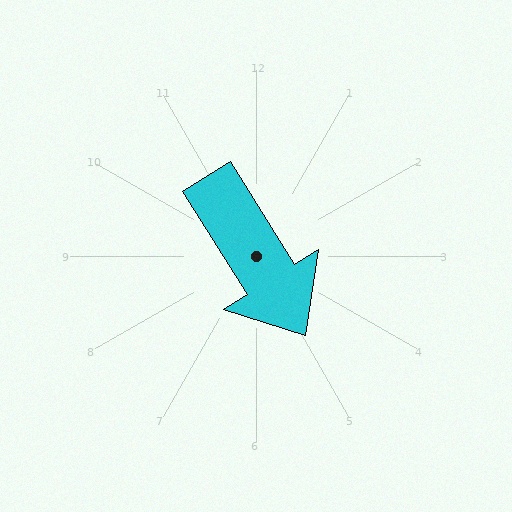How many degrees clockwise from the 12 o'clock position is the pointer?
Approximately 148 degrees.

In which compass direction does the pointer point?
Southeast.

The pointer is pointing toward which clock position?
Roughly 5 o'clock.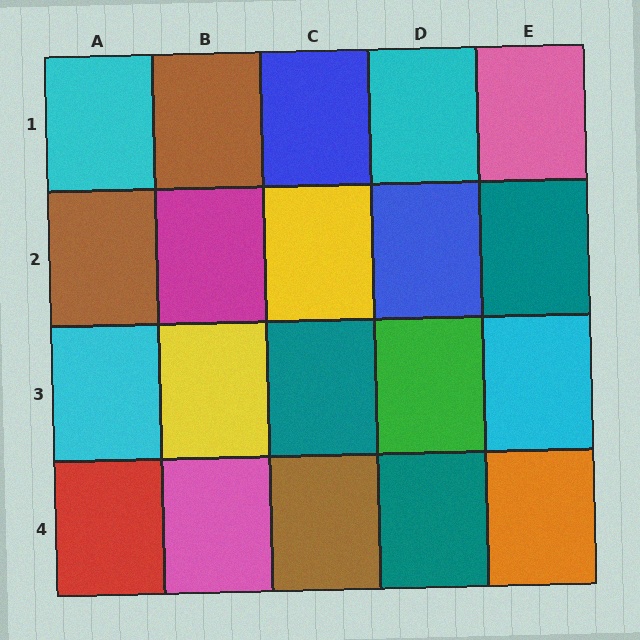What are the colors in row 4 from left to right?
Red, pink, brown, teal, orange.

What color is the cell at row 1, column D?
Cyan.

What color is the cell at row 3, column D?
Green.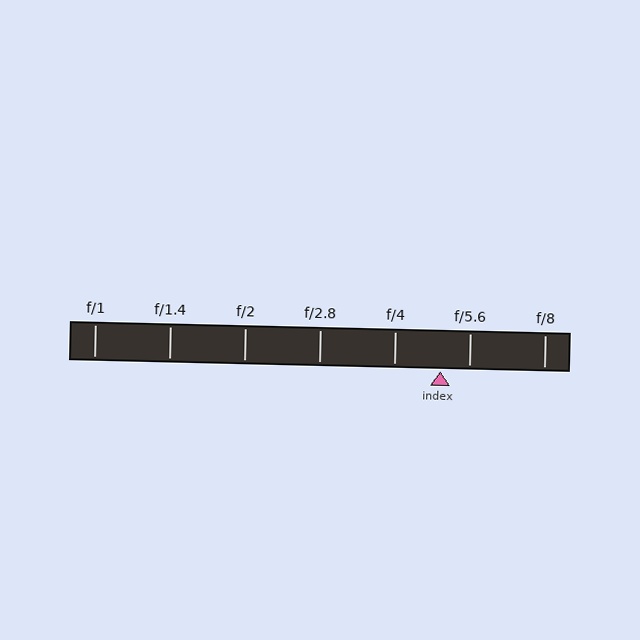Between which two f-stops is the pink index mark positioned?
The index mark is between f/4 and f/5.6.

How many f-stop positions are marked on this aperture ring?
There are 7 f-stop positions marked.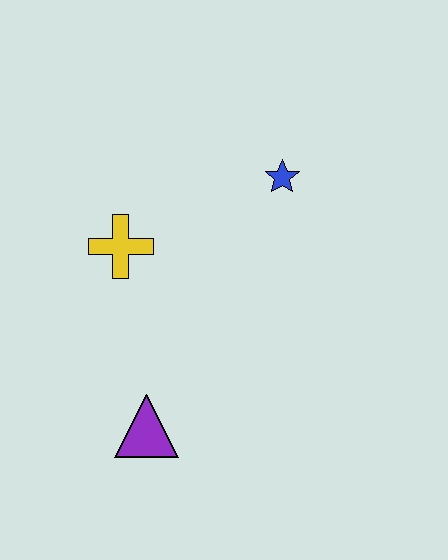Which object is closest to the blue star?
The yellow cross is closest to the blue star.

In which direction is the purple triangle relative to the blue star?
The purple triangle is below the blue star.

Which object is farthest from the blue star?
The purple triangle is farthest from the blue star.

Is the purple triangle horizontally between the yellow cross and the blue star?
Yes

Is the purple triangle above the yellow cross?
No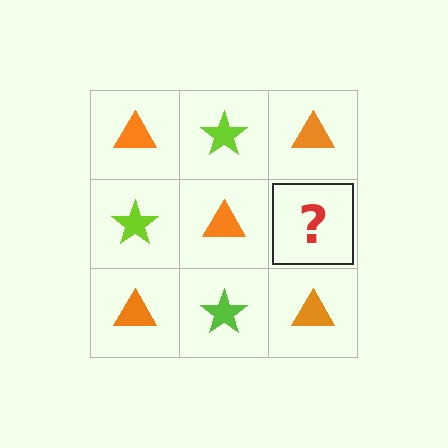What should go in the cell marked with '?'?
The missing cell should contain a lime star.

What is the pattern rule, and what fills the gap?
The rule is that it alternates orange triangle and lime star in a checkerboard pattern. The gap should be filled with a lime star.